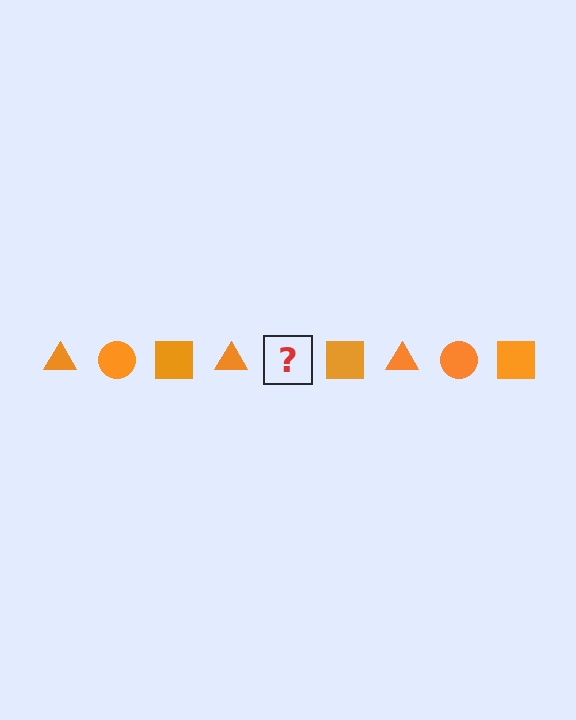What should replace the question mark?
The question mark should be replaced with an orange circle.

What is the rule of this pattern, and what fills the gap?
The rule is that the pattern cycles through triangle, circle, square shapes in orange. The gap should be filled with an orange circle.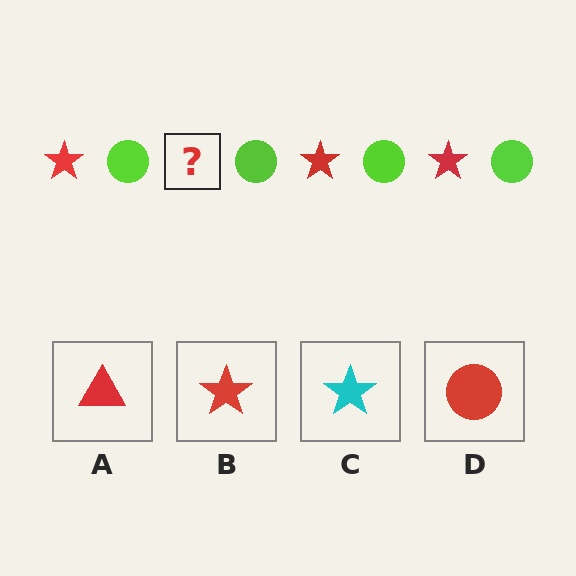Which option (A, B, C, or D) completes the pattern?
B.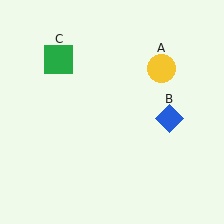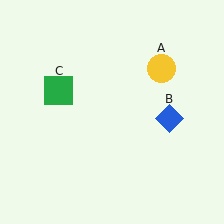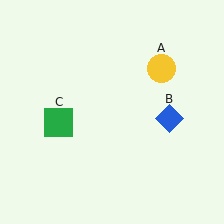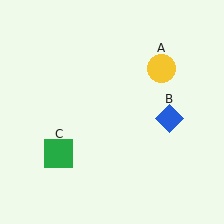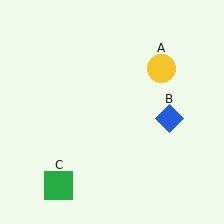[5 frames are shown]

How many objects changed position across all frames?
1 object changed position: green square (object C).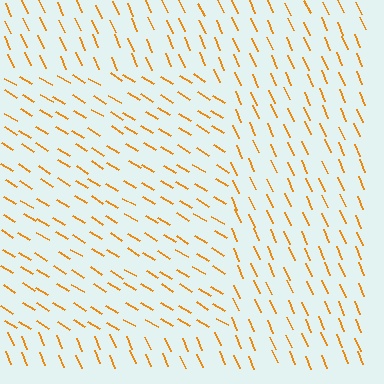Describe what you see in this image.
The image is filled with small orange line segments. A rectangle region in the image has lines oriented differently from the surrounding lines, creating a visible texture boundary.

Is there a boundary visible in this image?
Yes, there is a texture boundary formed by a change in line orientation.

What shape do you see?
I see a rectangle.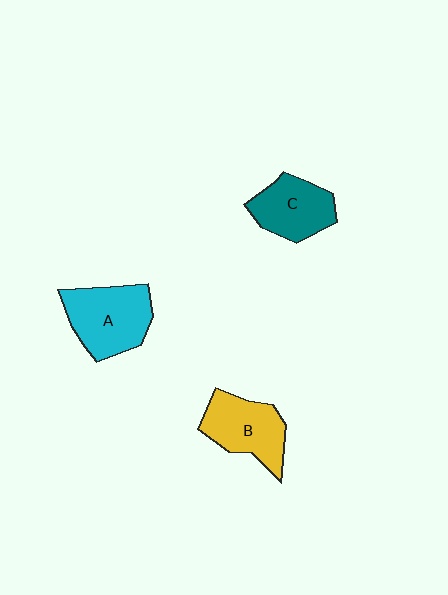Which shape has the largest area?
Shape A (cyan).